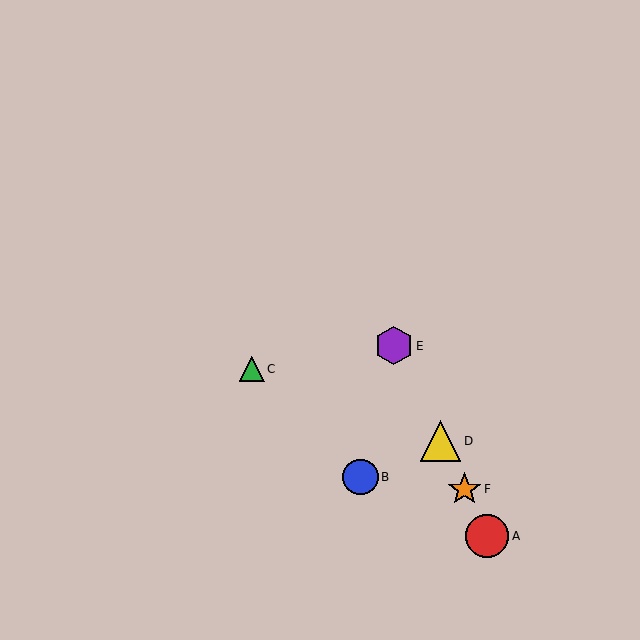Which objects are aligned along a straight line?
Objects A, D, E, F are aligned along a straight line.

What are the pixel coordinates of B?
Object B is at (360, 477).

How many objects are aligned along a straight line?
4 objects (A, D, E, F) are aligned along a straight line.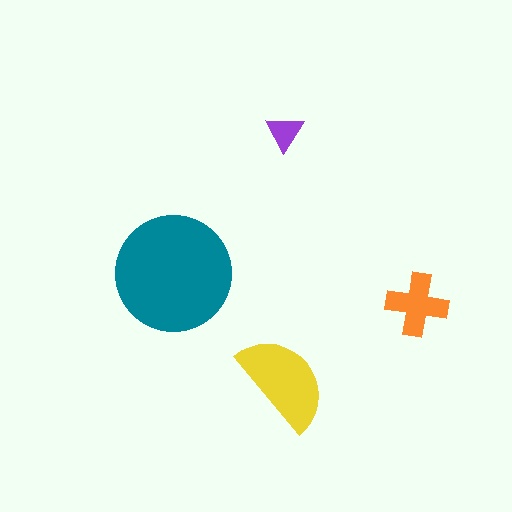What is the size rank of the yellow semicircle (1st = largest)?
2nd.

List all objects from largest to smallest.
The teal circle, the yellow semicircle, the orange cross, the purple triangle.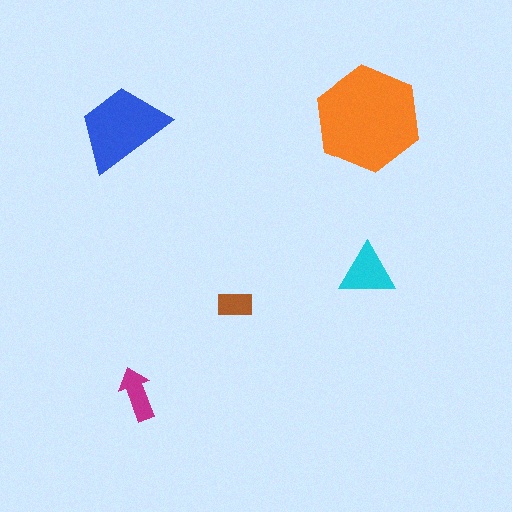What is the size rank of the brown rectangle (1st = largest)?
5th.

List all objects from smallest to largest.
The brown rectangle, the magenta arrow, the cyan triangle, the blue trapezoid, the orange hexagon.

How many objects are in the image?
There are 5 objects in the image.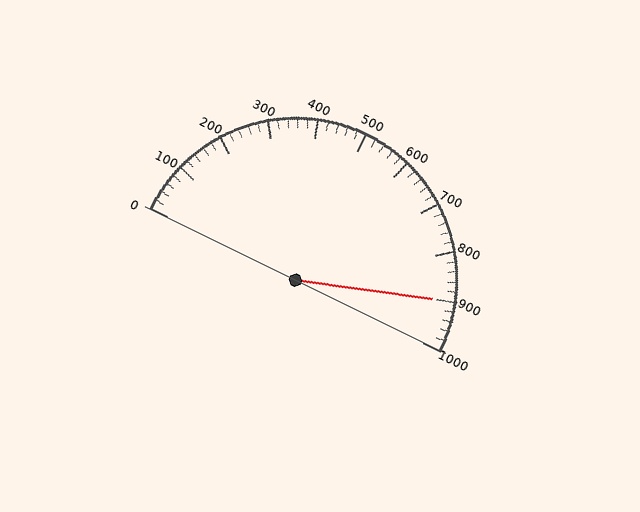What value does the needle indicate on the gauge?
The needle indicates approximately 900.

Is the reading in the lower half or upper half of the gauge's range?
The reading is in the upper half of the range (0 to 1000).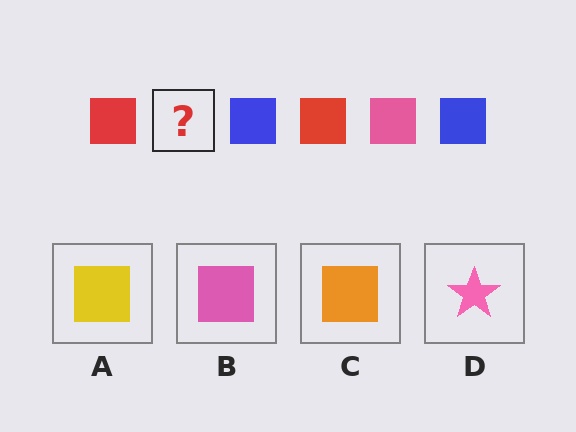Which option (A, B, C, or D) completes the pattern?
B.